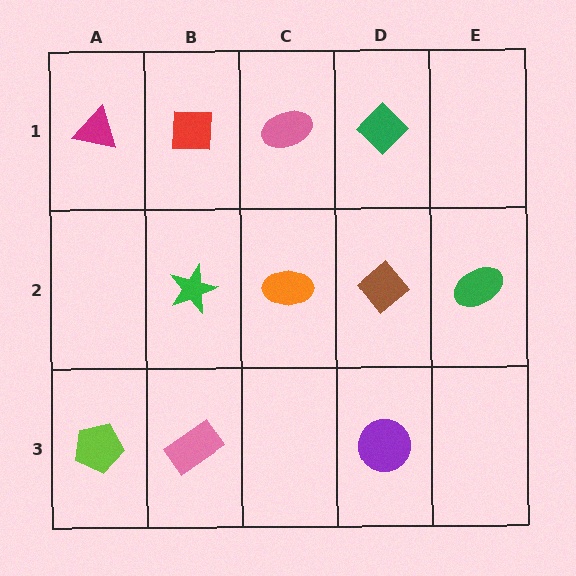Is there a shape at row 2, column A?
No, that cell is empty.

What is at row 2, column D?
A brown diamond.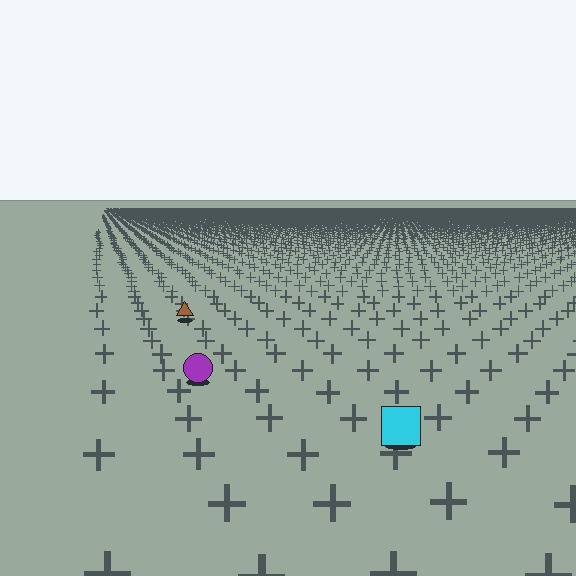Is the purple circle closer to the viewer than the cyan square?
No. The cyan square is closer — you can tell from the texture gradient: the ground texture is coarser near it.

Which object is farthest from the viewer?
The brown triangle is farthest from the viewer. It appears smaller and the ground texture around it is denser.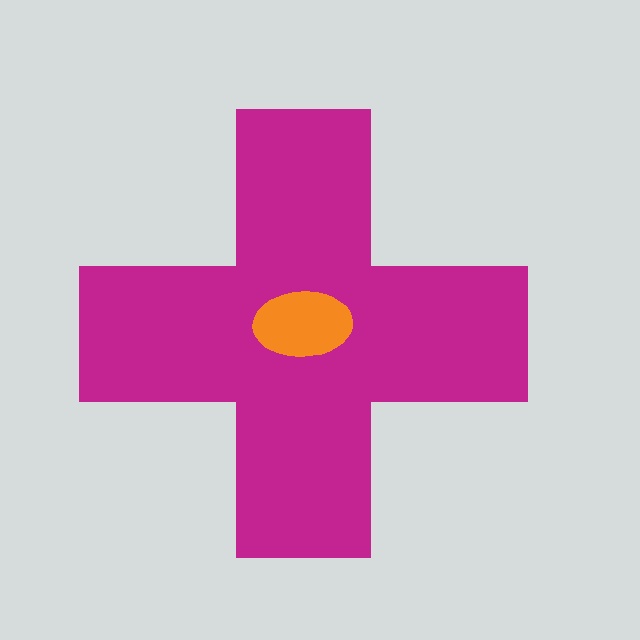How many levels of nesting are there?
2.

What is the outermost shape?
The magenta cross.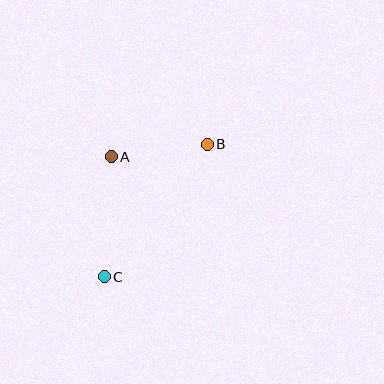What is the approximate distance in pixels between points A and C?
The distance between A and C is approximately 120 pixels.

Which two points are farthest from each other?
Points B and C are farthest from each other.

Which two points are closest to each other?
Points A and B are closest to each other.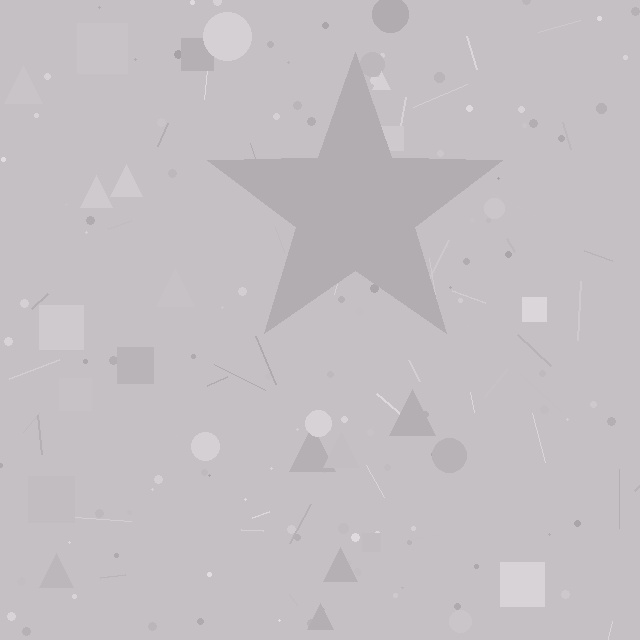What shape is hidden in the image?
A star is hidden in the image.